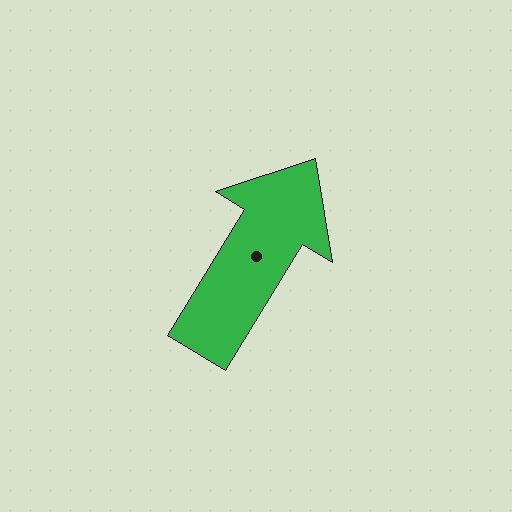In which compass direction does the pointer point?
Northeast.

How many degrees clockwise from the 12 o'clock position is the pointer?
Approximately 32 degrees.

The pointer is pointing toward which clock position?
Roughly 1 o'clock.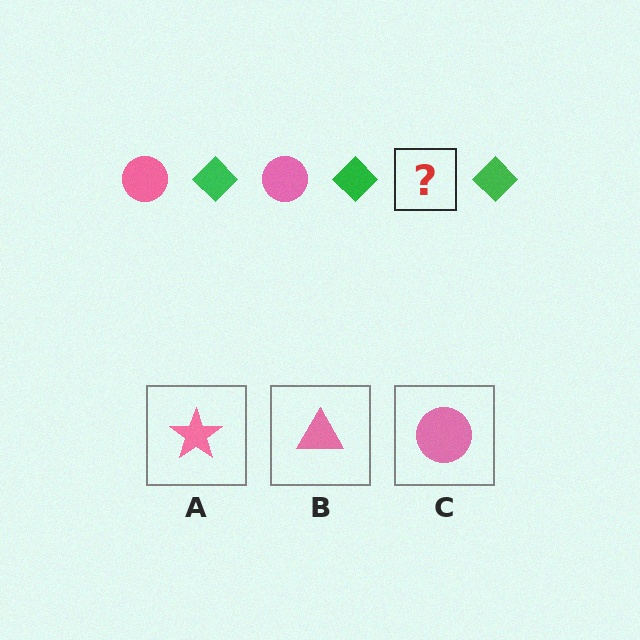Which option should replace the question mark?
Option C.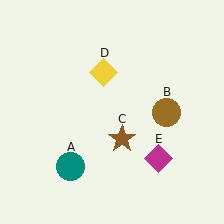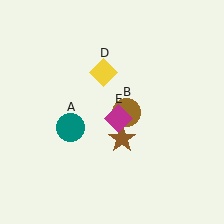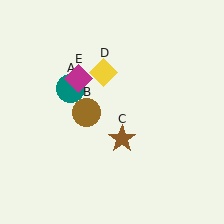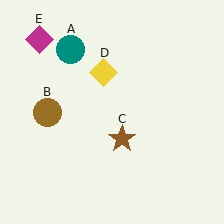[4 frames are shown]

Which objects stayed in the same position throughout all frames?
Brown star (object C) and yellow diamond (object D) remained stationary.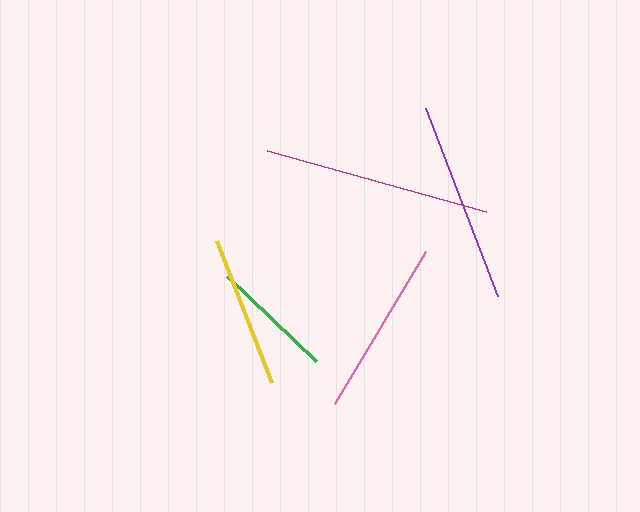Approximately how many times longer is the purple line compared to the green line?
The purple line is approximately 1.6 times the length of the green line.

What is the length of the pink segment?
The pink segment is approximately 177 pixels long.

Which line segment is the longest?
The magenta line is the longest at approximately 227 pixels.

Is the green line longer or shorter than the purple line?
The purple line is longer than the green line.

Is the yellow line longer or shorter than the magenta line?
The magenta line is longer than the yellow line.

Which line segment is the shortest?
The green line is the shortest at approximately 123 pixels.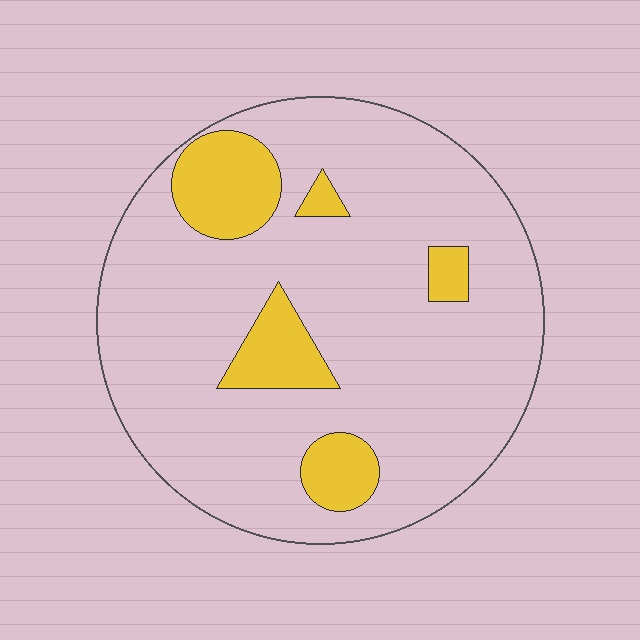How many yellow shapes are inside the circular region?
5.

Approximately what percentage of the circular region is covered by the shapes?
Approximately 15%.